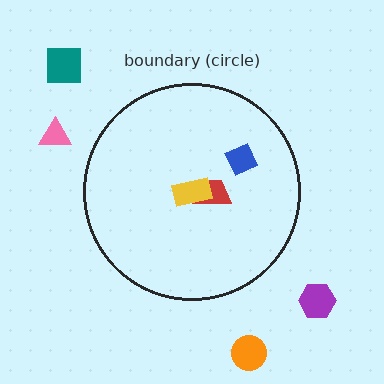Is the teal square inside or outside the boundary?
Outside.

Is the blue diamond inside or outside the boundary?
Inside.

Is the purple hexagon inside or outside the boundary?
Outside.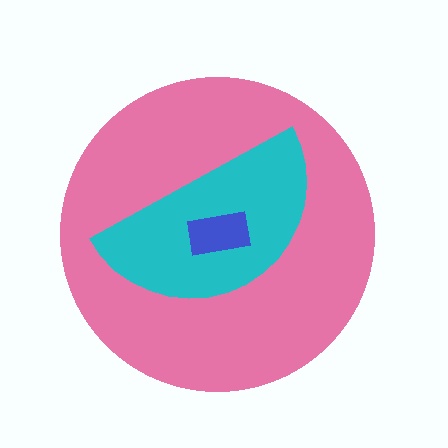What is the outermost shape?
The pink circle.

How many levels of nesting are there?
3.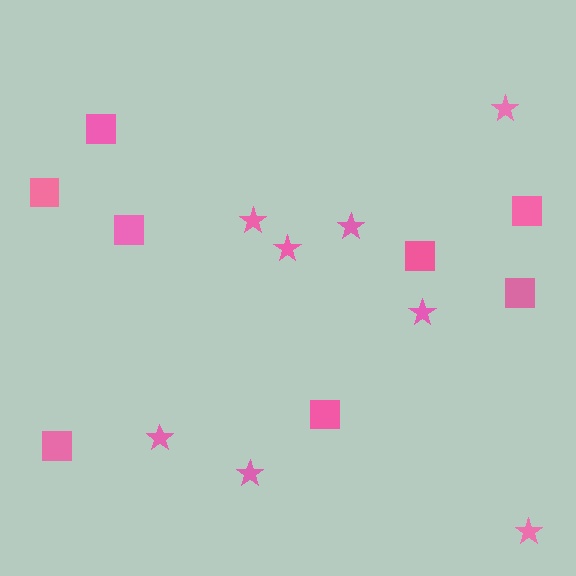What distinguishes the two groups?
There are 2 groups: one group of squares (8) and one group of stars (8).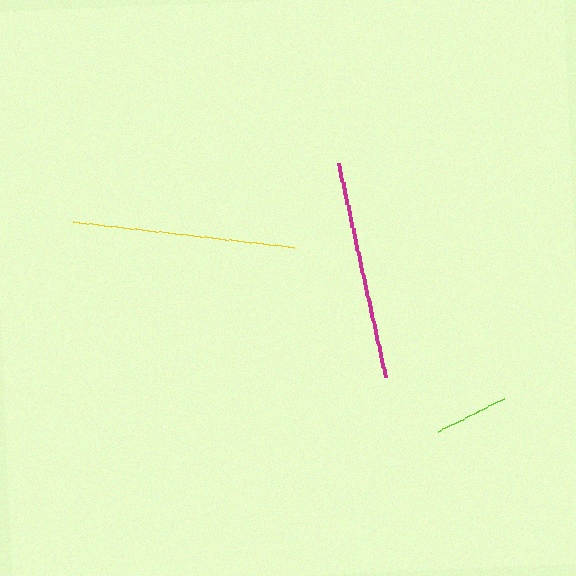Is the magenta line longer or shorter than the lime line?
The magenta line is longer than the lime line.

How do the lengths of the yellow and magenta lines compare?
The yellow and magenta lines are approximately the same length.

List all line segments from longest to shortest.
From longest to shortest: yellow, magenta, lime.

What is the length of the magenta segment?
The magenta segment is approximately 219 pixels long.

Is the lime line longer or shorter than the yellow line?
The yellow line is longer than the lime line.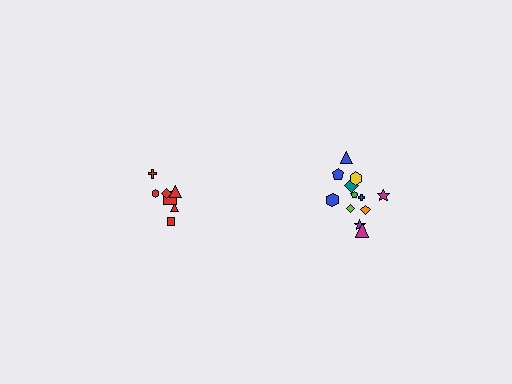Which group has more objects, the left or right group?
The right group.